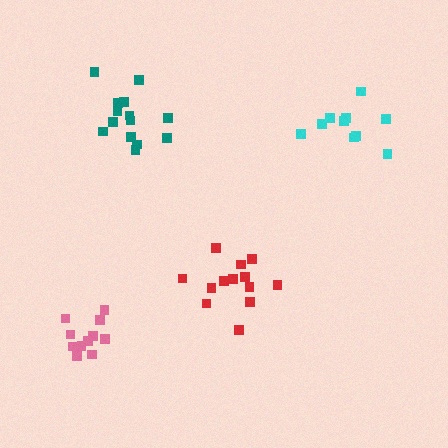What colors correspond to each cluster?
The clusters are colored: pink, teal, red, cyan.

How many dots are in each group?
Group 1: 11 dots, Group 2: 14 dots, Group 3: 13 dots, Group 4: 10 dots (48 total).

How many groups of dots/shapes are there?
There are 4 groups.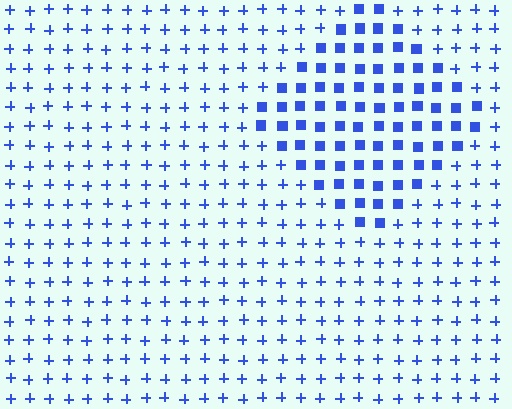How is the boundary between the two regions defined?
The boundary is defined by a change in element shape: squares inside vs. plus signs outside. All elements share the same color and spacing.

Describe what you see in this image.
The image is filled with small blue elements arranged in a uniform grid. A diamond-shaped region contains squares, while the surrounding area contains plus signs. The boundary is defined purely by the change in element shape.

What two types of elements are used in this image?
The image uses squares inside the diamond region and plus signs outside it.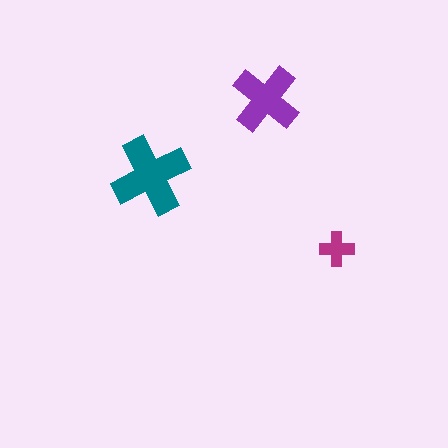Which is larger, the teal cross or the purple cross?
The teal one.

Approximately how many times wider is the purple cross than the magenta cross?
About 2 times wider.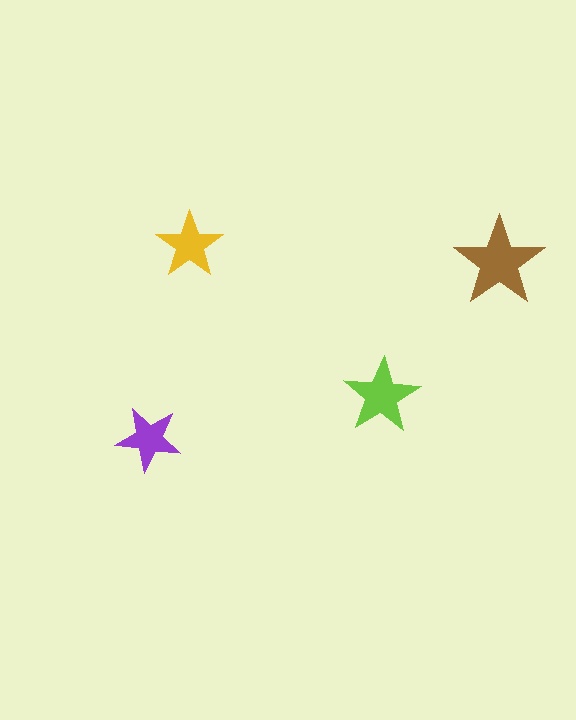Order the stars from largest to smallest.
the brown one, the lime one, the yellow one, the purple one.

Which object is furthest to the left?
The purple star is leftmost.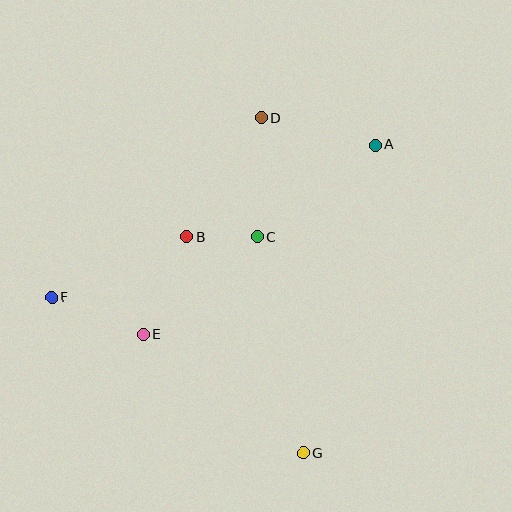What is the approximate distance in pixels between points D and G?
The distance between D and G is approximately 338 pixels.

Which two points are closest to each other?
Points B and C are closest to each other.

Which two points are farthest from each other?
Points A and F are farthest from each other.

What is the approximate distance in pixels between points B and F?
The distance between B and F is approximately 148 pixels.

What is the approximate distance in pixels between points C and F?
The distance between C and F is approximately 214 pixels.